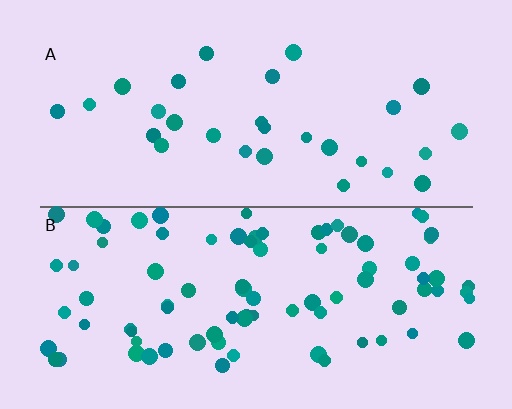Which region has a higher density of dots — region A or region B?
B (the bottom).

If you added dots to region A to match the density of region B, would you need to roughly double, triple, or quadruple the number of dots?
Approximately triple.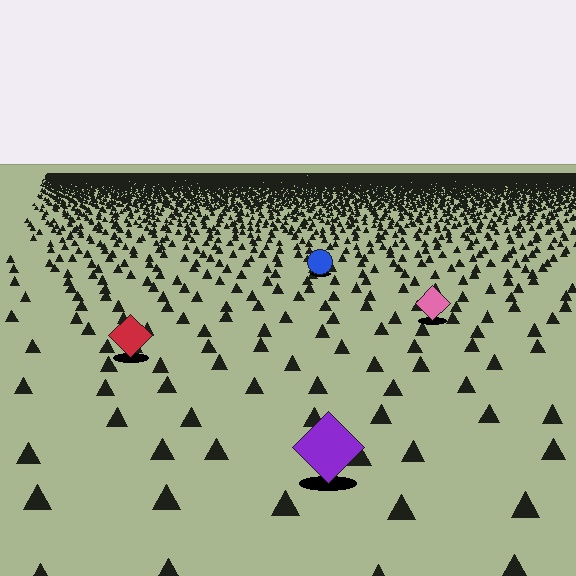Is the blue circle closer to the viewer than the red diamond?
No. The red diamond is closer — you can tell from the texture gradient: the ground texture is coarser near it.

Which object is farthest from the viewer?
The blue circle is farthest from the viewer. It appears smaller and the ground texture around it is denser.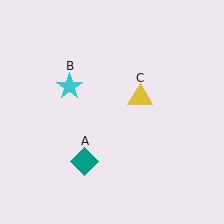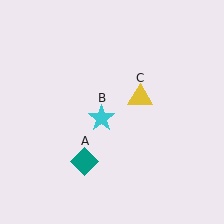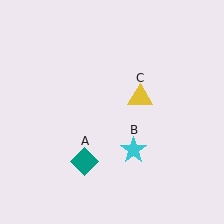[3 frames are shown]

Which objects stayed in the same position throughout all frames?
Teal diamond (object A) and yellow triangle (object C) remained stationary.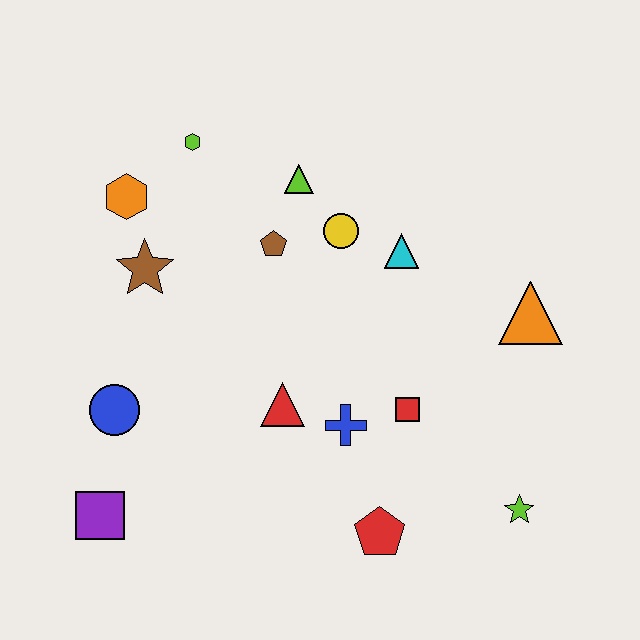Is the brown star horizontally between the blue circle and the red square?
Yes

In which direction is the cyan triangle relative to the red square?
The cyan triangle is above the red square.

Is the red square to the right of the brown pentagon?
Yes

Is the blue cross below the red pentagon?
No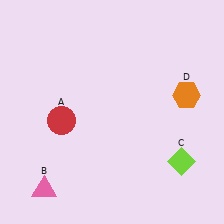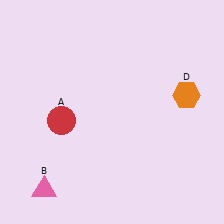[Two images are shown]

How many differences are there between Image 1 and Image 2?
There is 1 difference between the two images.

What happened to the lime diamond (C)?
The lime diamond (C) was removed in Image 2. It was in the bottom-right area of Image 1.